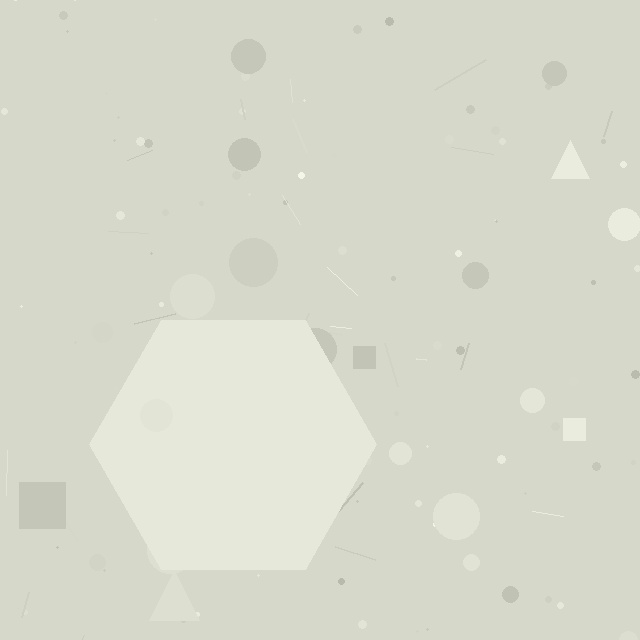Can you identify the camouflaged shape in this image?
The camouflaged shape is a hexagon.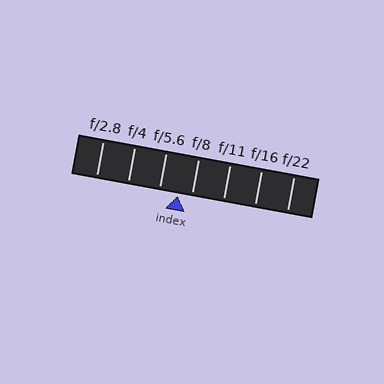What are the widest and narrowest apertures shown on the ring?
The widest aperture shown is f/2.8 and the narrowest is f/22.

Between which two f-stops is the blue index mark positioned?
The index mark is between f/5.6 and f/8.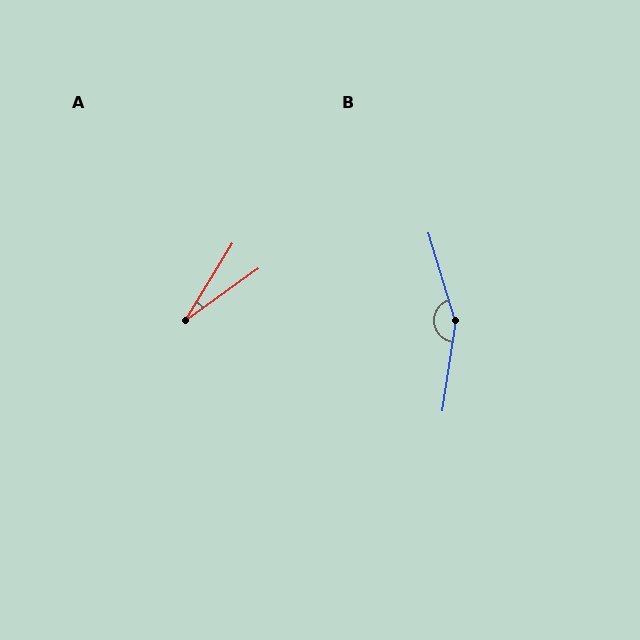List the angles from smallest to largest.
A (23°), B (154°).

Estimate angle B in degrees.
Approximately 154 degrees.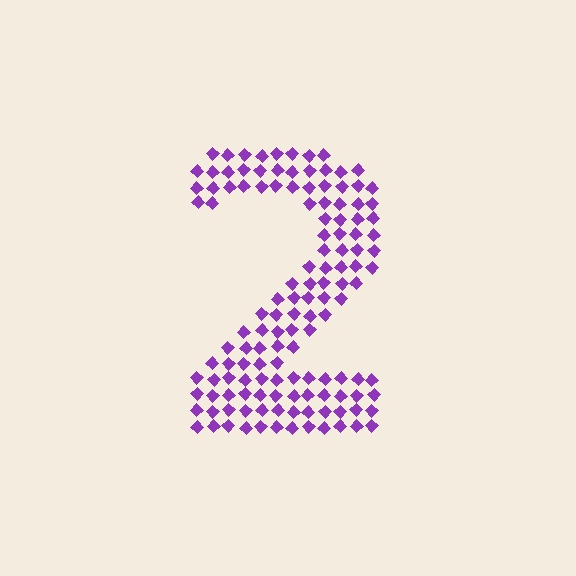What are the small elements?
The small elements are diamonds.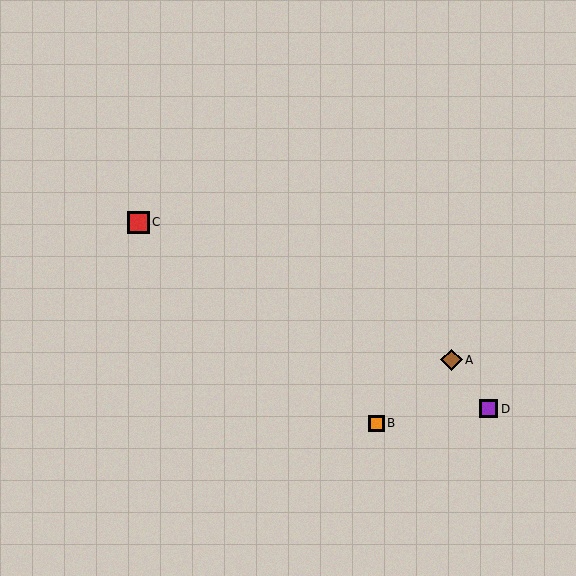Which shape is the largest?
The red square (labeled C) is the largest.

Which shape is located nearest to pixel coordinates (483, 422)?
The purple square (labeled D) at (489, 409) is nearest to that location.